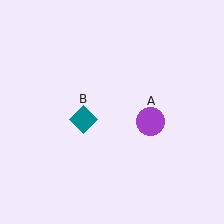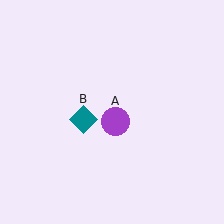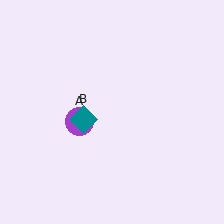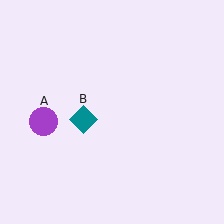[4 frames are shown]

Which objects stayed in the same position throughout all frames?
Teal diamond (object B) remained stationary.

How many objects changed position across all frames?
1 object changed position: purple circle (object A).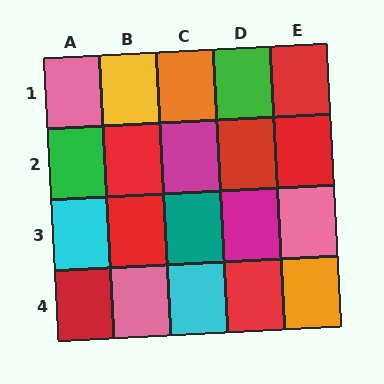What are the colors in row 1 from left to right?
Pink, yellow, orange, green, red.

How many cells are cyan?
2 cells are cyan.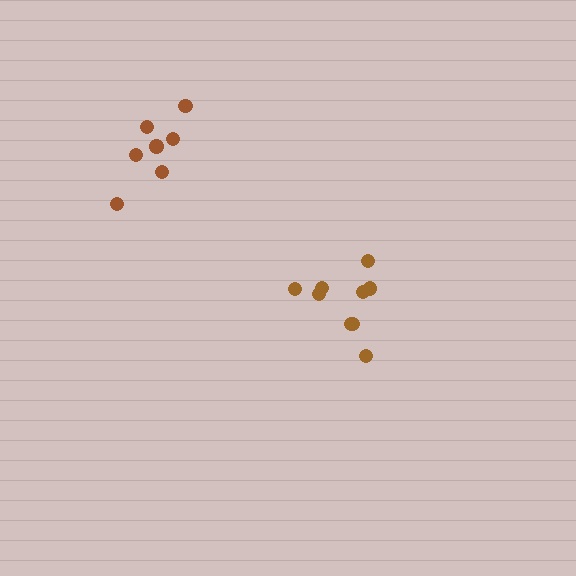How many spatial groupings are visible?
There are 2 spatial groupings.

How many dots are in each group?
Group 1: 8 dots, Group 2: 9 dots (17 total).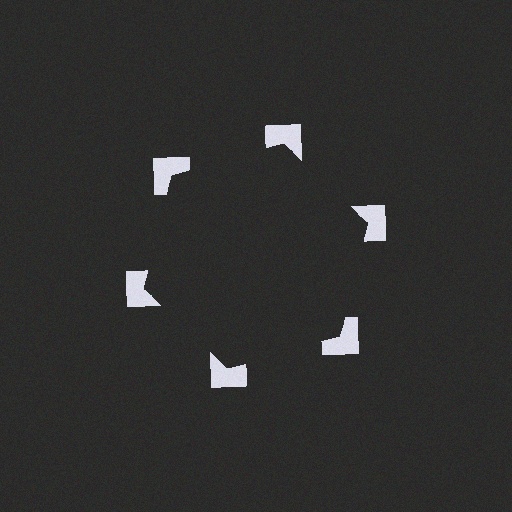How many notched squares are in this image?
There are 6 — one at each vertex of the illusory hexagon.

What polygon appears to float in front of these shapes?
An illusory hexagon — its edges are inferred from the aligned wedge cuts in the notched squares, not physically drawn.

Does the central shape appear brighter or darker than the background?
It typically appears slightly darker than the background, even though no actual brightness change is drawn.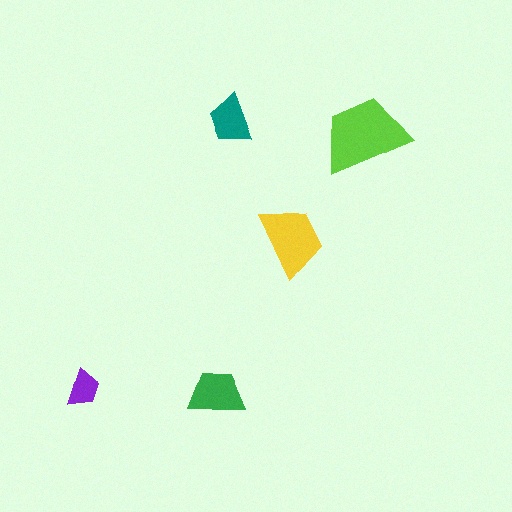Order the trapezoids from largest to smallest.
the lime one, the yellow one, the green one, the teal one, the purple one.